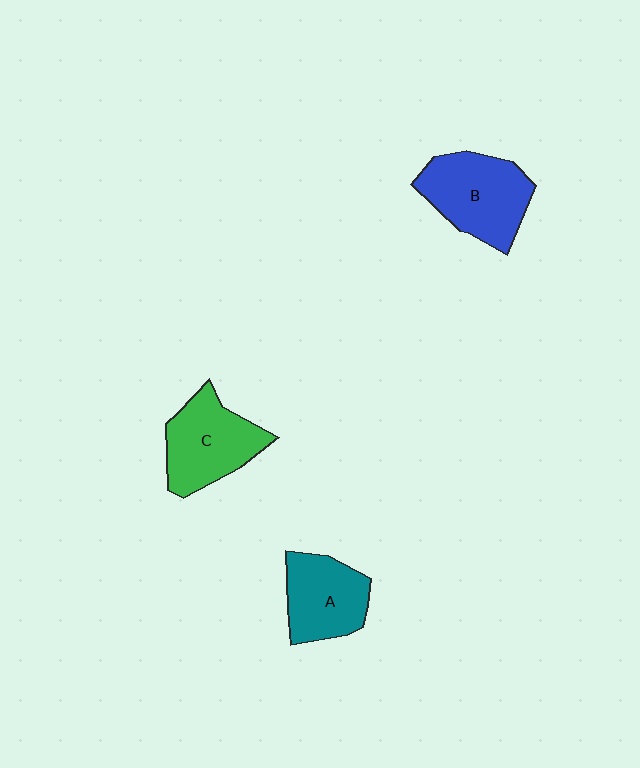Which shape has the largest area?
Shape B (blue).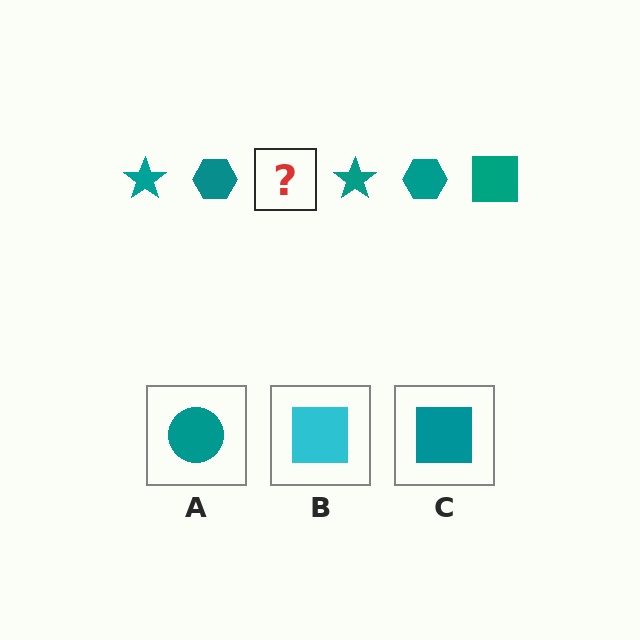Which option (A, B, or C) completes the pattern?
C.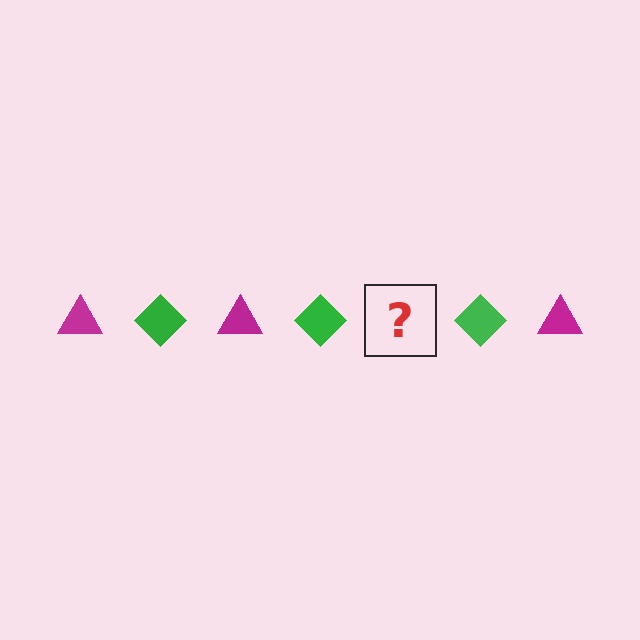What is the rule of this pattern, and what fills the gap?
The rule is that the pattern alternates between magenta triangle and green diamond. The gap should be filled with a magenta triangle.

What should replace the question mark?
The question mark should be replaced with a magenta triangle.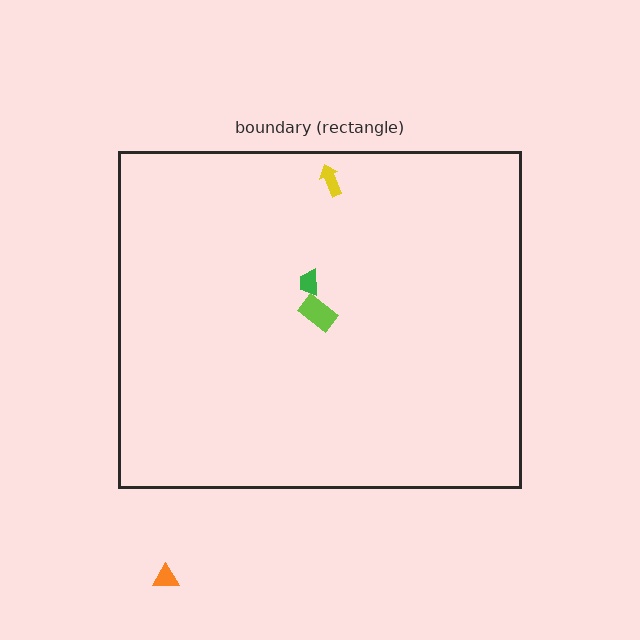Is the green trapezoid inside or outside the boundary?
Inside.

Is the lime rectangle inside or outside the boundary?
Inside.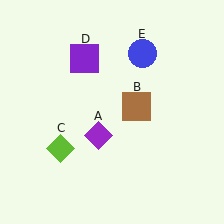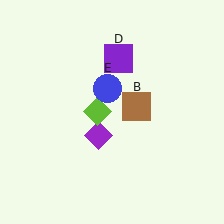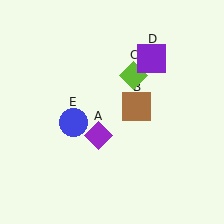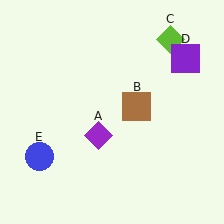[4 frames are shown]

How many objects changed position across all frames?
3 objects changed position: lime diamond (object C), purple square (object D), blue circle (object E).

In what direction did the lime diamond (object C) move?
The lime diamond (object C) moved up and to the right.